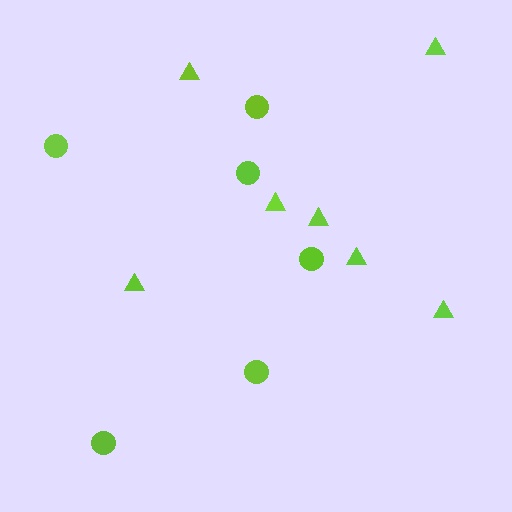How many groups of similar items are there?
There are 2 groups: one group of circles (6) and one group of triangles (7).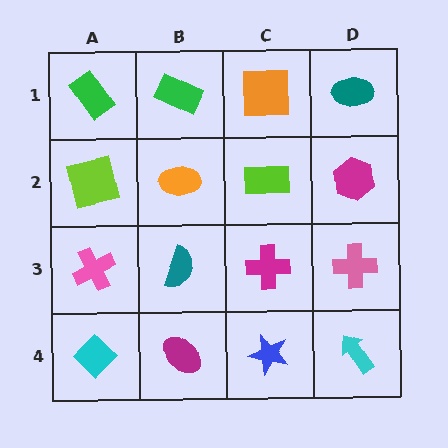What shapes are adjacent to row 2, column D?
A teal ellipse (row 1, column D), a pink cross (row 3, column D), a lime rectangle (row 2, column C).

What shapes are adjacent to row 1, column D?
A magenta hexagon (row 2, column D), an orange square (row 1, column C).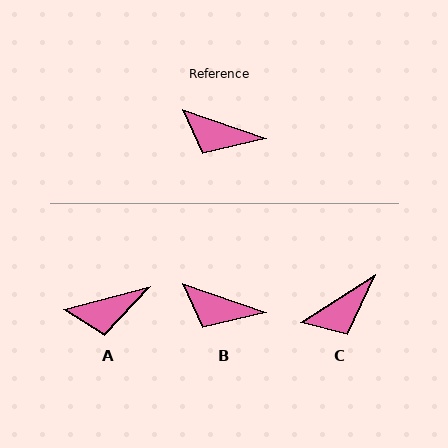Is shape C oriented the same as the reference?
No, it is off by about 51 degrees.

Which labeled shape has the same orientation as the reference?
B.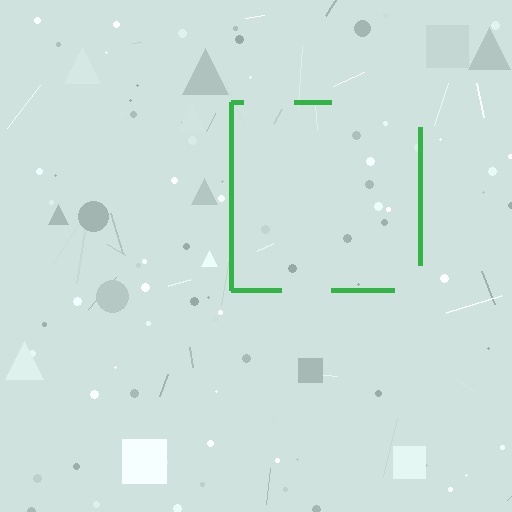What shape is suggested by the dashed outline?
The dashed outline suggests a square.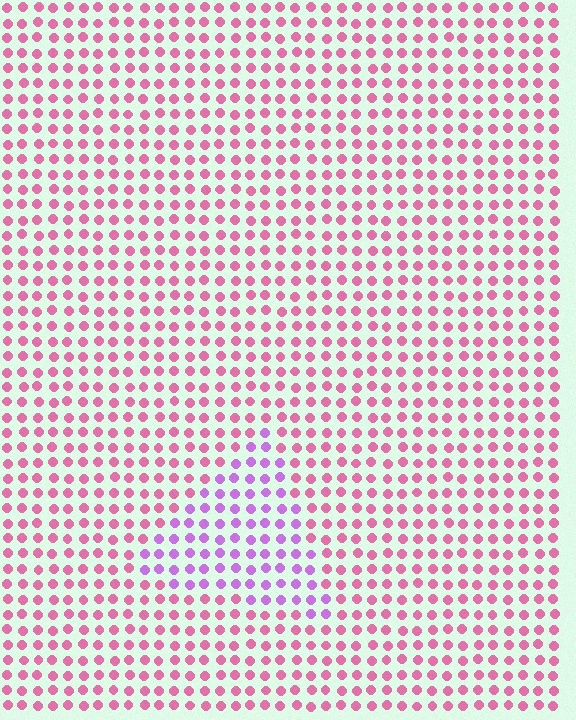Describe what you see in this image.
The image is filled with small pink elements in a uniform arrangement. A triangle-shaped region is visible where the elements are tinted to a slightly different hue, forming a subtle color boundary.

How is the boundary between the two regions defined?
The boundary is defined purely by a slight shift in hue (about 43 degrees). Spacing, size, and orientation are identical on both sides.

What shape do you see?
I see a triangle.